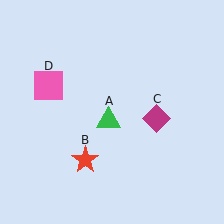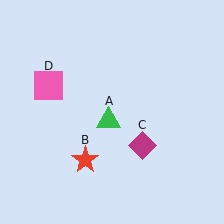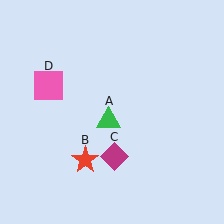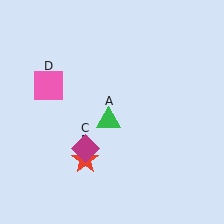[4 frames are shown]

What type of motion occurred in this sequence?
The magenta diamond (object C) rotated clockwise around the center of the scene.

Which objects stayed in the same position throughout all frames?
Green triangle (object A) and red star (object B) and pink square (object D) remained stationary.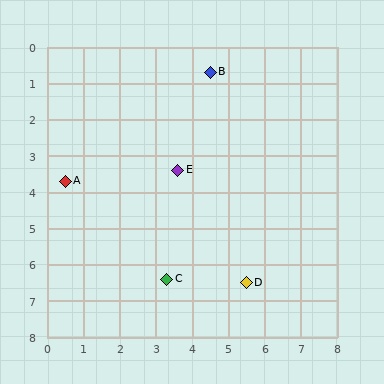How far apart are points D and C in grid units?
Points D and C are about 2.2 grid units apart.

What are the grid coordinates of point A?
Point A is at approximately (0.5, 3.7).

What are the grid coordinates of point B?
Point B is at approximately (4.5, 0.7).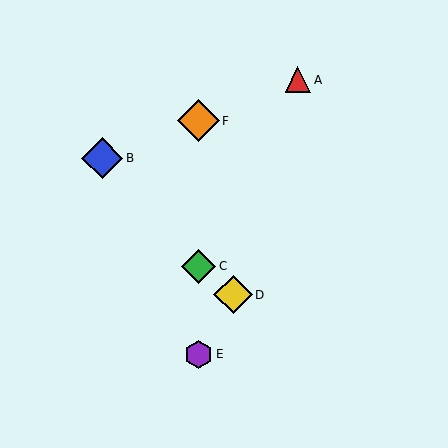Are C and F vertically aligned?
Yes, both are at x≈198.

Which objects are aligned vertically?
Objects C, E, F are aligned vertically.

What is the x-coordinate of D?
Object D is at x≈233.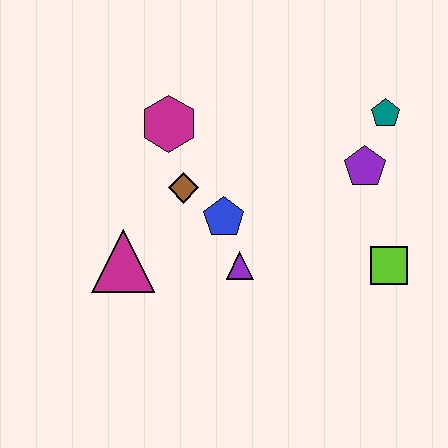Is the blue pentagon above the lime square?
Yes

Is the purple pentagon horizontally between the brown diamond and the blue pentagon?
No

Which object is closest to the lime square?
The purple pentagon is closest to the lime square.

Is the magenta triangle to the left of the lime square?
Yes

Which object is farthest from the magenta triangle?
The teal pentagon is farthest from the magenta triangle.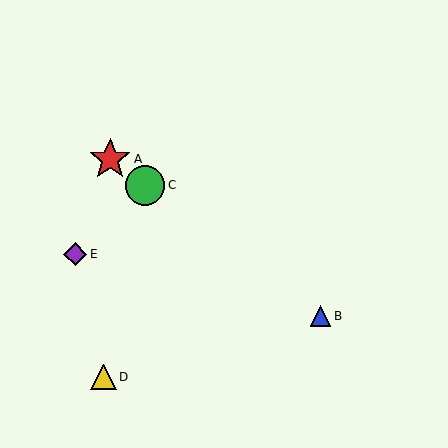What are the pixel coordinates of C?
Object C is at (145, 185).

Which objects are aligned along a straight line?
Objects A, B, C are aligned along a straight line.